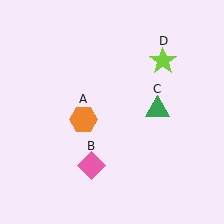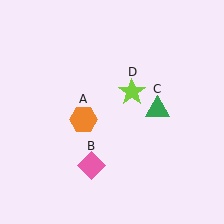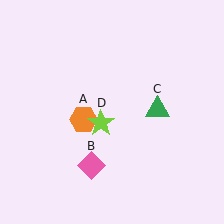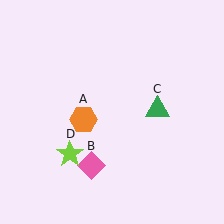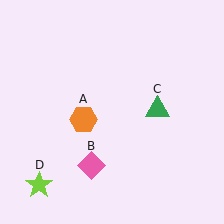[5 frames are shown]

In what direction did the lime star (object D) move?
The lime star (object D) moved down and to the left.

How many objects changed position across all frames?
1 object changed position: lime star (object D).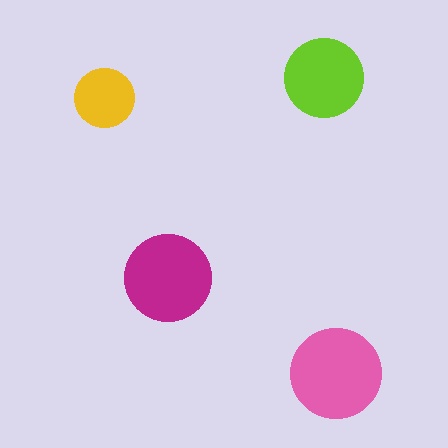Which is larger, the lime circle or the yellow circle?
The lime one.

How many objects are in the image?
There are 4 objects in the image.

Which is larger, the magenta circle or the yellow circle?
The magenta one.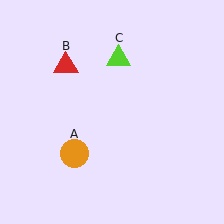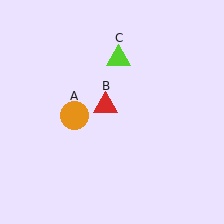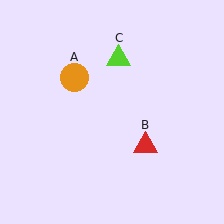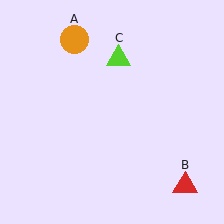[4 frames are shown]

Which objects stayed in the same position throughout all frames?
Lime triangle (object C) remained stationary.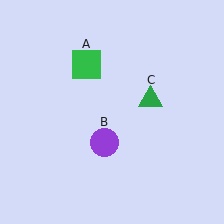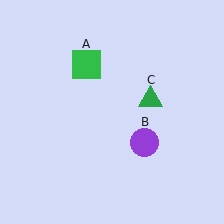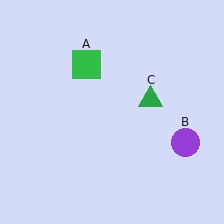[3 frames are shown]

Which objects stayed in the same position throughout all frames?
Green square (object A) and green triangle (object C) remained stationary.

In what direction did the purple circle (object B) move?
The purple circle (object B) moved right.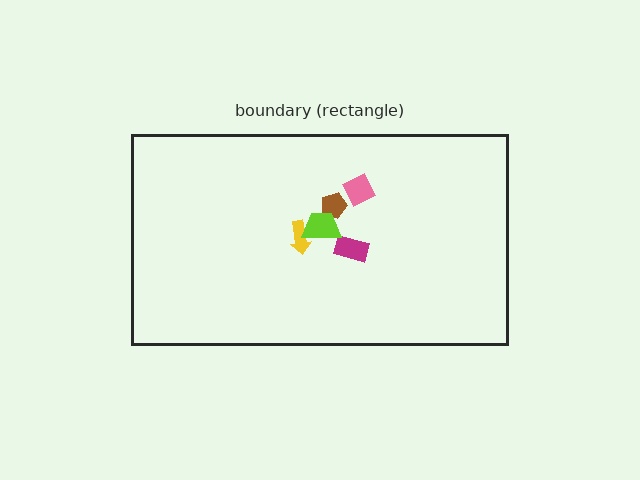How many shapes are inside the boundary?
5 inside, 0 outside.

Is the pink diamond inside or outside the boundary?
Inside.